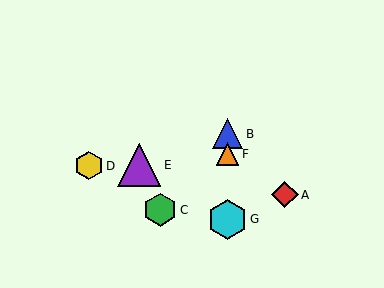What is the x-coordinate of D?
Object D is at x≈89.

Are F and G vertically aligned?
Yes, both are at x≈228.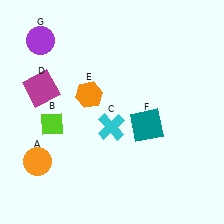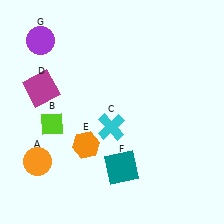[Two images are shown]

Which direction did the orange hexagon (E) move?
The orange hexagon (E) moved down.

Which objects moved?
The objects that moved are: the orange hexagon (E), the teal square (F).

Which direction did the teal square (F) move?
The teal square (F) moved down.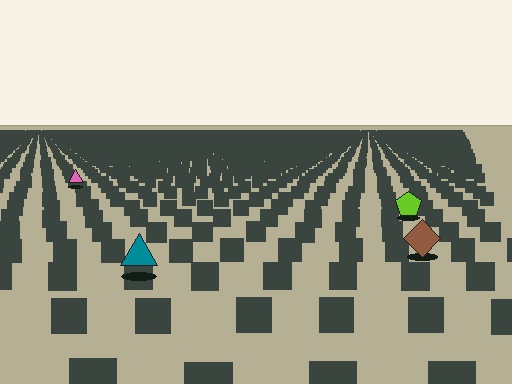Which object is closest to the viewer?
The teal triangle is closest. The texture marks near it are larger and more spread out.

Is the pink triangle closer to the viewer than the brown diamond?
No. The brown diamond is closer — you can tell from the texture gradient: the ground texture is coarser near it.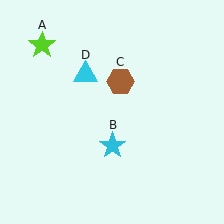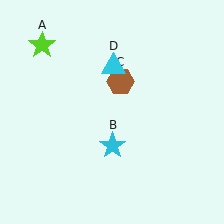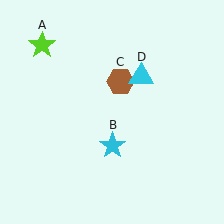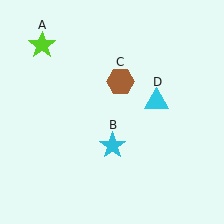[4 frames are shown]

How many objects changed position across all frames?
1 object changed position: cyan triangle (object D).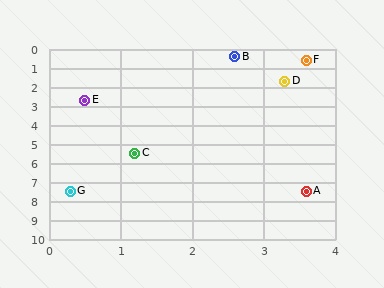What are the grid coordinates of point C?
Point C is at approximately (1.2, 5.5).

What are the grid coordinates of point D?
Point D is at approximately (3.3, 1.7).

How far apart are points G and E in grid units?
Points G and E are about 4.8 grid units apart.